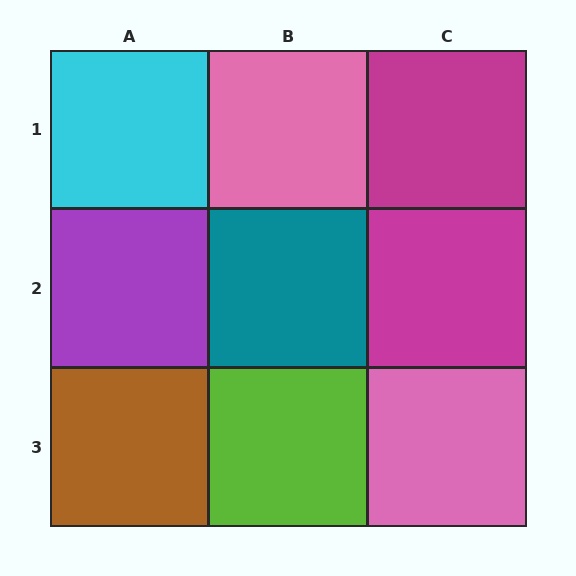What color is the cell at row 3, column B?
Lime.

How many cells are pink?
2 cells are pink.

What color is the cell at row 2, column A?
Purple.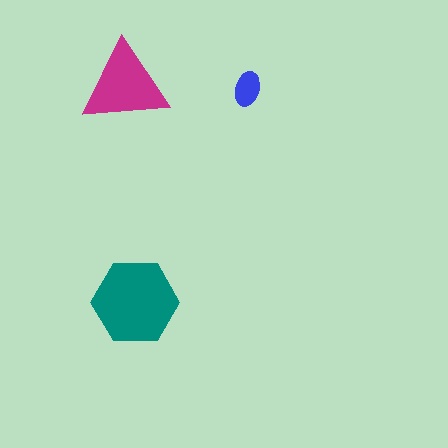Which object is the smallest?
The blue ellipse.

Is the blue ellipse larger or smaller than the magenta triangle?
Smaller.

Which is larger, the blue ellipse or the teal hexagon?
The teal hexagon.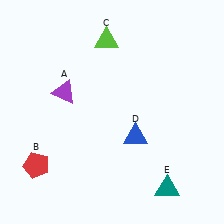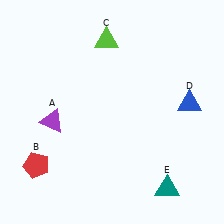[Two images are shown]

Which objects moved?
The objects that moved are: the purple triangle (A), the blue triangle (D).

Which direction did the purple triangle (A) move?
The purple triangle (A) moved down.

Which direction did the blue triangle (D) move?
The blue triangle (D) moved right.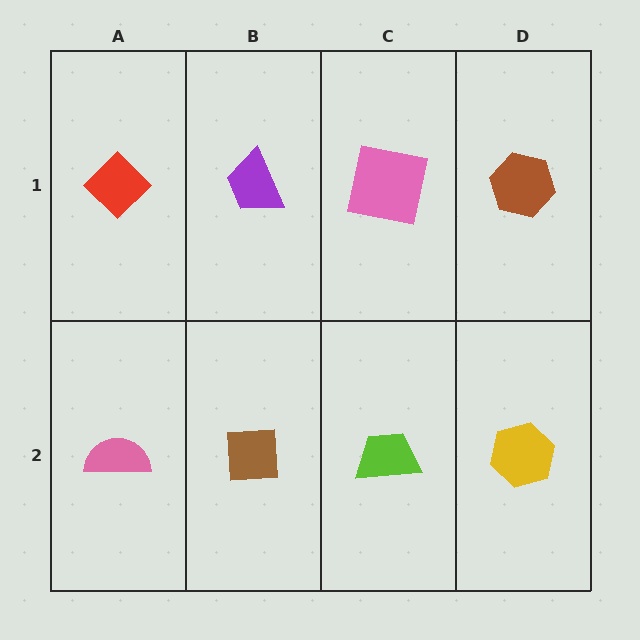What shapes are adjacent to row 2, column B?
A purple trapezoid (row 1, column B), a pink semicircle (row 2, column A), a lime trapezoid (row 2, column C).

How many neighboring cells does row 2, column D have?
2.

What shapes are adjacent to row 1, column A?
A pink semicircle (row 2, column A), a purple trapezoid (row 1, column B).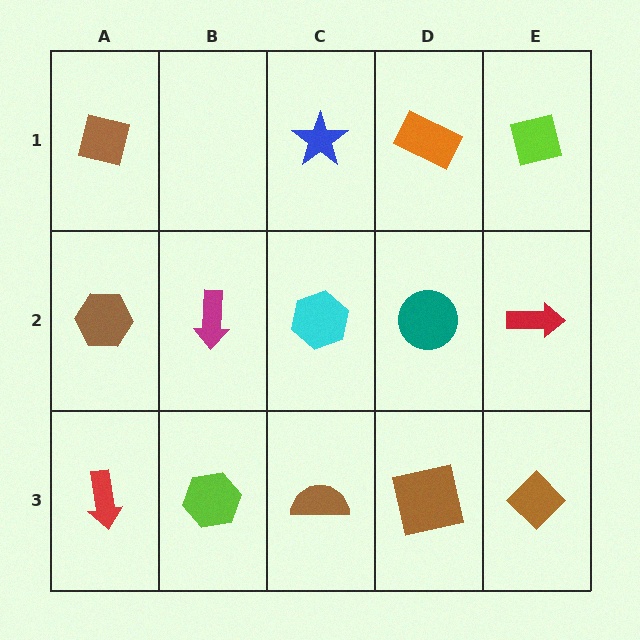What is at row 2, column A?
A brown hexagon.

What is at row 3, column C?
A brown semicircle.